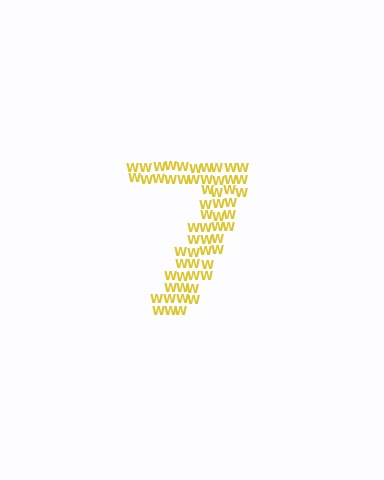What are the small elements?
The small elements are letter W's.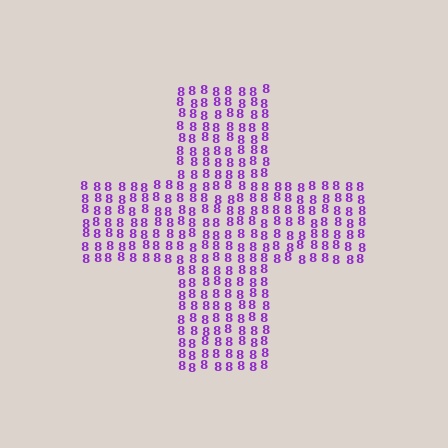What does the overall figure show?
The overall figure shows a cross.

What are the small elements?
The small elements are digit 8's.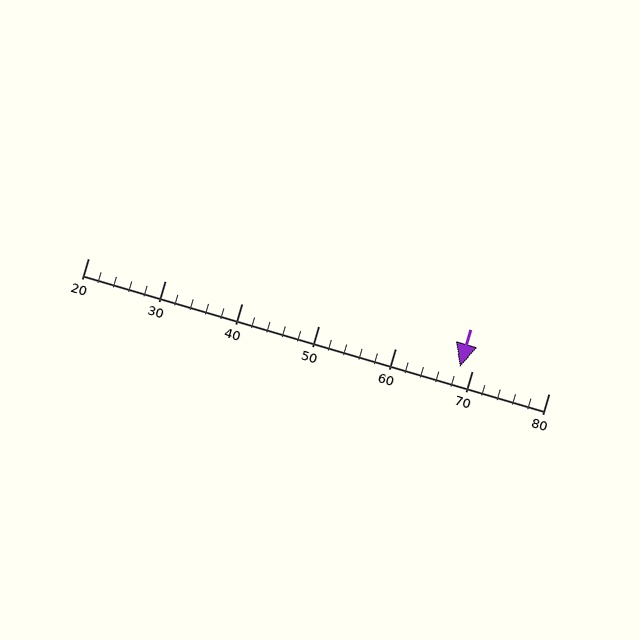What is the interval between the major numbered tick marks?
The major tick marks are spaced 10 units apart.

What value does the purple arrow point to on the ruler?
The purple arrow points to approximately 68.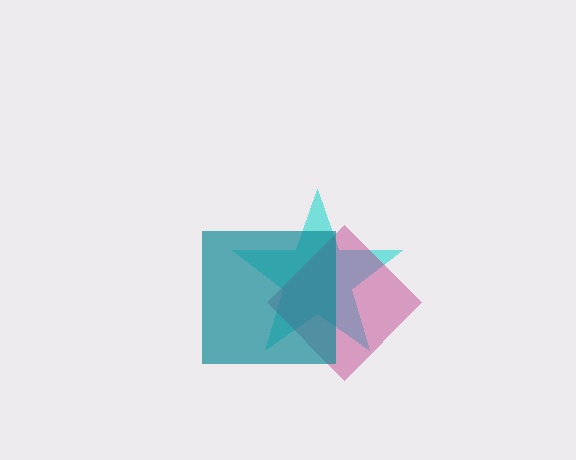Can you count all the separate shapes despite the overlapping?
Yes, there are 3 separate shapes.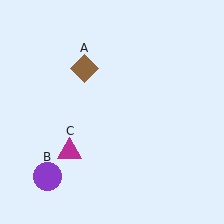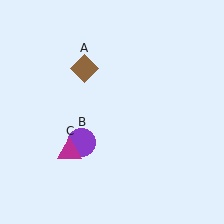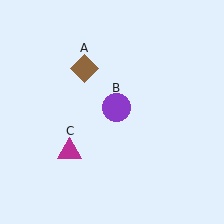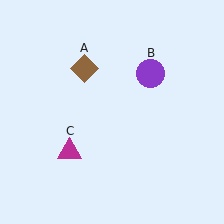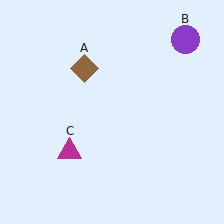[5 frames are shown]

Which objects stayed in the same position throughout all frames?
Brown diamond (object A) and magenta triangle (object C) remained stationary.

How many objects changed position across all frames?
1 object changed position: purple circle (object B).